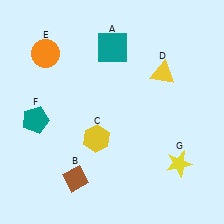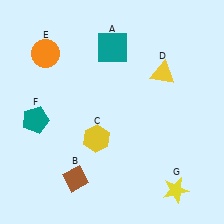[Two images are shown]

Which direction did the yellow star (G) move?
The yellow star (G) moved down.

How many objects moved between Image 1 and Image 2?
1 object moved between the two images.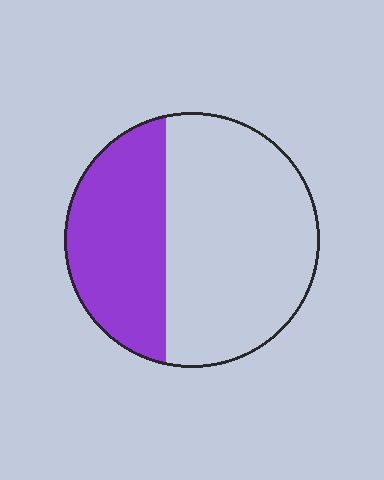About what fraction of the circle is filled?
About three eighths (3/8).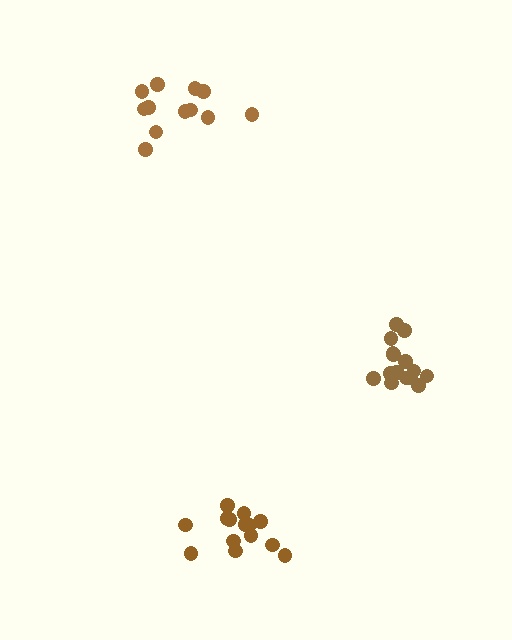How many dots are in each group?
Group 1: 12 dots, Group 2: 14 dots, Group 3: 16 dots (42 total).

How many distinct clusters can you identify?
There are 3 distinct clusters.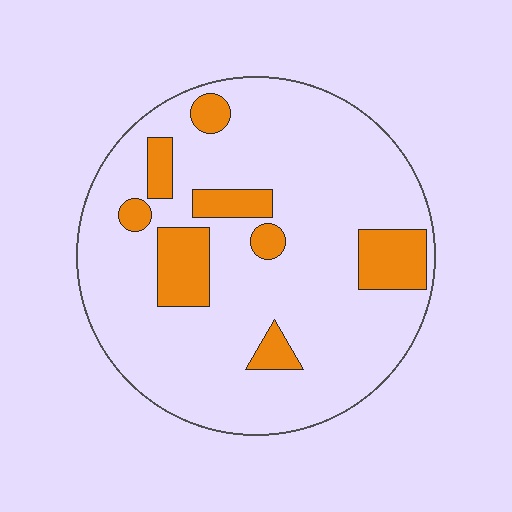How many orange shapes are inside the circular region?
8.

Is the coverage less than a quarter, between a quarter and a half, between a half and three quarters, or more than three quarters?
Less than a quarter.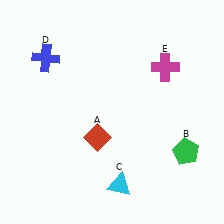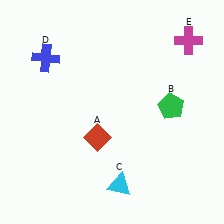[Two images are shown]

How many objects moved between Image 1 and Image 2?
2 objects moved between the two images.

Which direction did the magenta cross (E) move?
The magenta cross (E) moved up.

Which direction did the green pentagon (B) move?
The green pentagon (B) moved up.